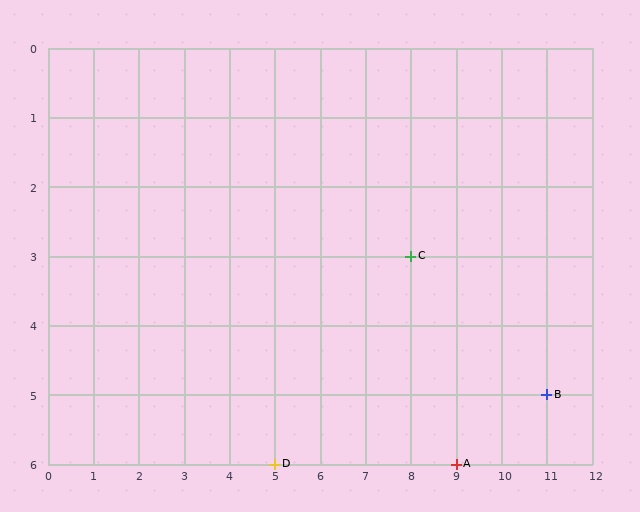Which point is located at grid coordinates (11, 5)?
Point B is at (11, 5).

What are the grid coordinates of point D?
Point D is at grid coordinates (5, 6).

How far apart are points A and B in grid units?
Points A and B are 2 columns and 1 row apart (about 2.2 grid units diagonally).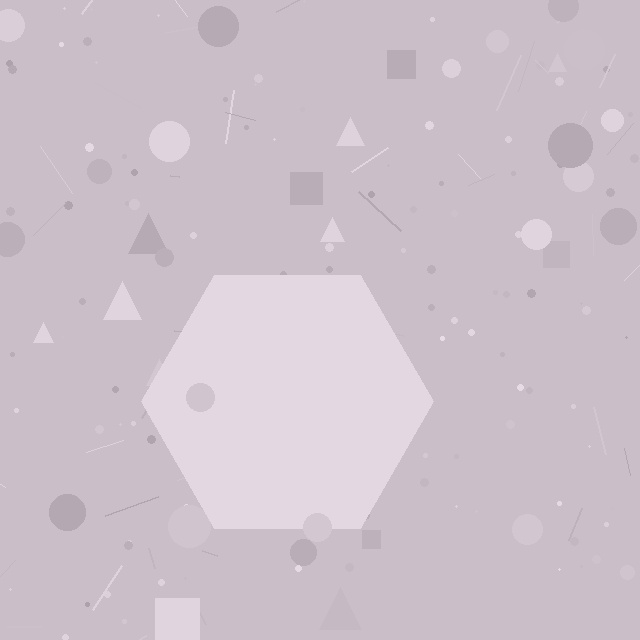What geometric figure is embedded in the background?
A hexagon is embedded in the background.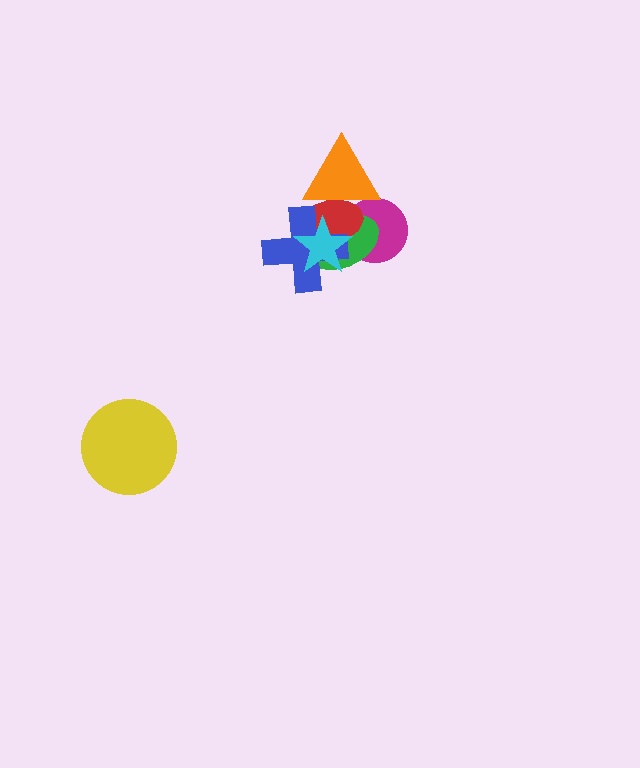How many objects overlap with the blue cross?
3 objects overlap with the blue cross.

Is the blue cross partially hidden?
Yes, it is partially covered by another shape.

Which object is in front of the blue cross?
The cyan star is in front of the blue cross.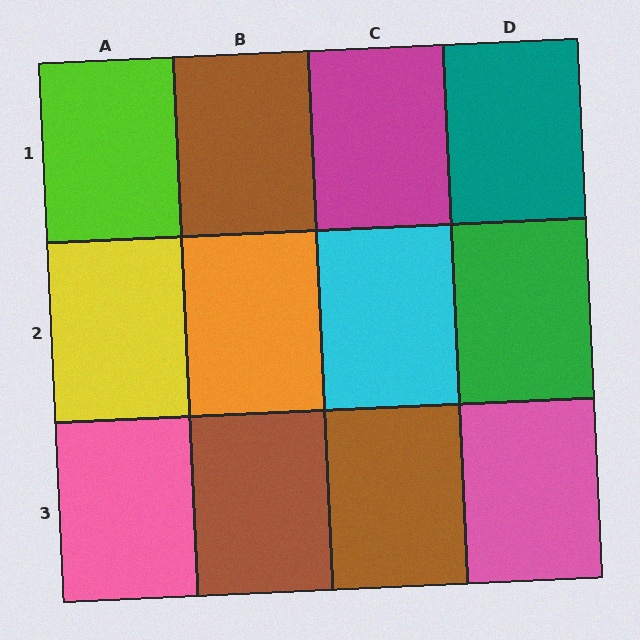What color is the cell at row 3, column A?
Pink.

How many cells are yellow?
1 cell is yellow.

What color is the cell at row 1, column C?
Magenta.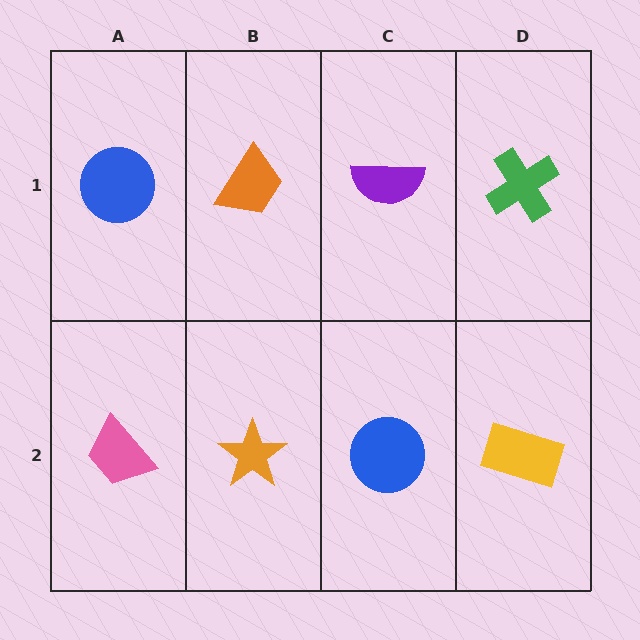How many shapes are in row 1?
4 shapes.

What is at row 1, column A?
A blue circle.